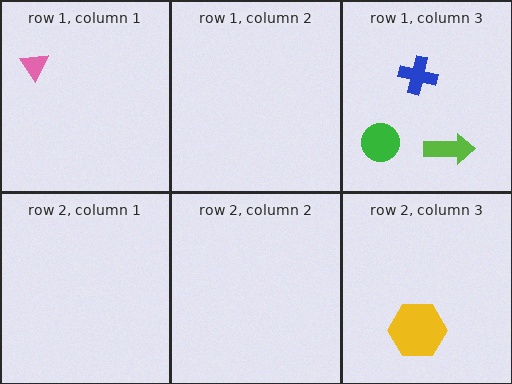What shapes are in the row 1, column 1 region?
The pink triangle.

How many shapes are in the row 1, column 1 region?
1.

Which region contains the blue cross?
The row 1, column 3 region.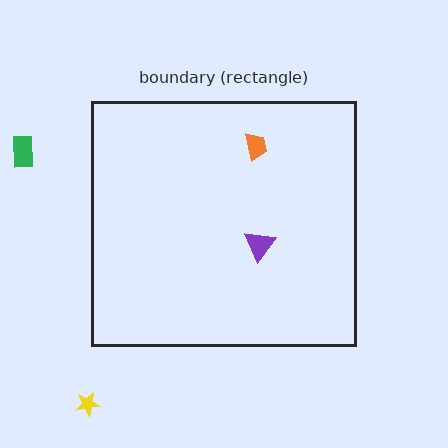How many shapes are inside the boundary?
2 inside, 2 outside.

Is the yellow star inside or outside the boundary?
Outside.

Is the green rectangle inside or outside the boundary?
Outside.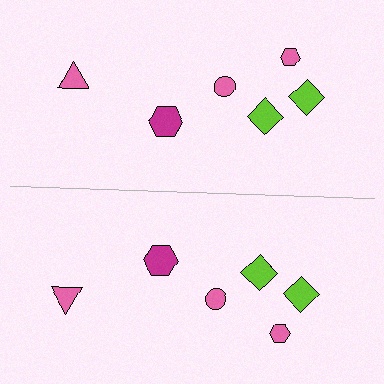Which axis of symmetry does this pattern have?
The pattern has a horizontal axis of symmetry running through the center of the image.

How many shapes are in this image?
There are 12 shapes in this image.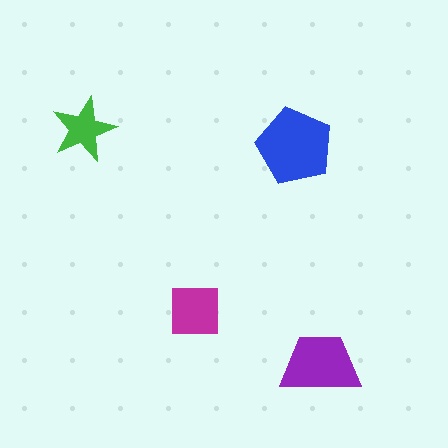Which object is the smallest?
The green star.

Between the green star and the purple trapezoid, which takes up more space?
The purple trapezoid.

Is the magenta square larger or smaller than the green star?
Larger.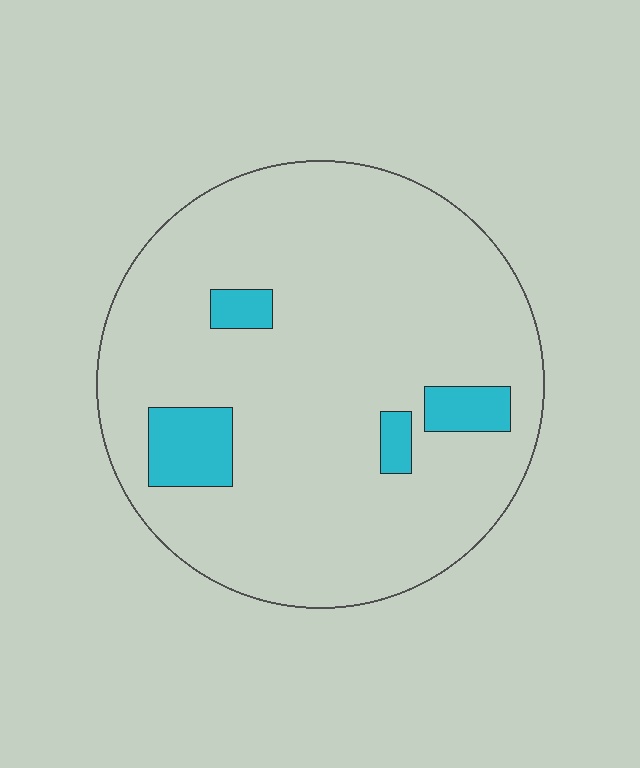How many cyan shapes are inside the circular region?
4.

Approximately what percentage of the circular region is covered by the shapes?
Approximately 10%.